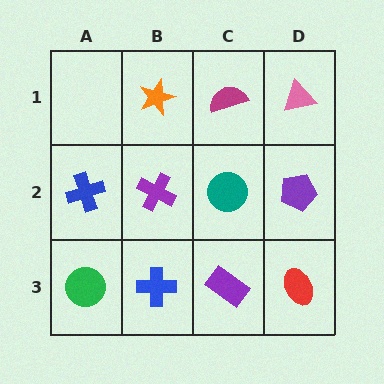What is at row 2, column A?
A blue cross.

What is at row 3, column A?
A green circle.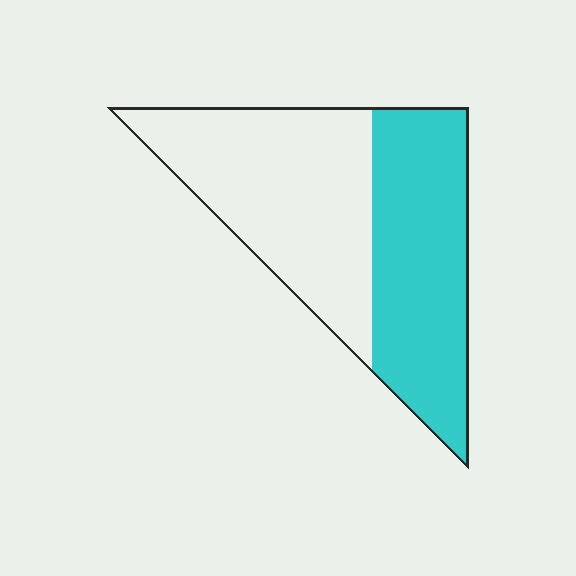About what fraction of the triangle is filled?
About one half (1/2).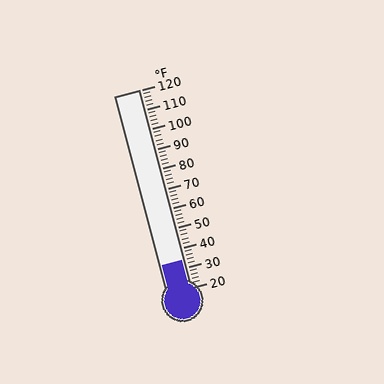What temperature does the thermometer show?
The thermometer shows approximately 34°F.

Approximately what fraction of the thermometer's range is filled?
The thermometer is filled to approximately 15% of its range.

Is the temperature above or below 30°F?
The temperature is above 30°F.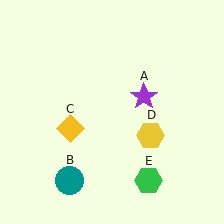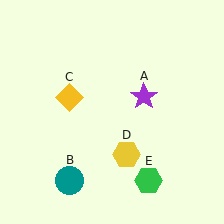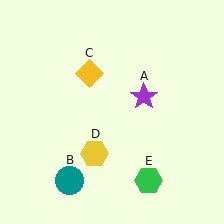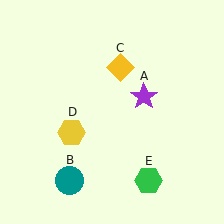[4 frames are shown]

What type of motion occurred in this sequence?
The yellow diamond (object C), yellow hexagon (object D) rotated clockwise around the center of the scene.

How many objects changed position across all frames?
2 objects changed position: yellow diamond (object C), yellow hexagon (object D).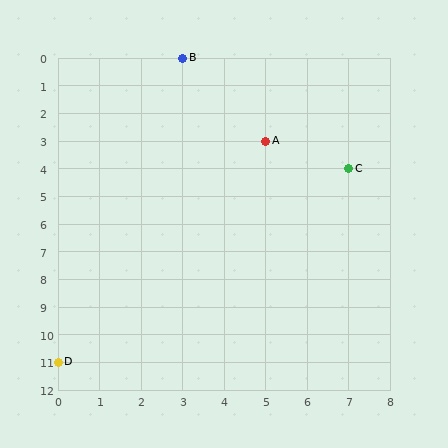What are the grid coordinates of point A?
Point A is at grid coordinates (5, 3).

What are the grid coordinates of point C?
Point C is at grid coordinates (7, 4).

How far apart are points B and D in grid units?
Points B and D are 3 columns and 11 rows apart (about 11.4 grid units diagonally).